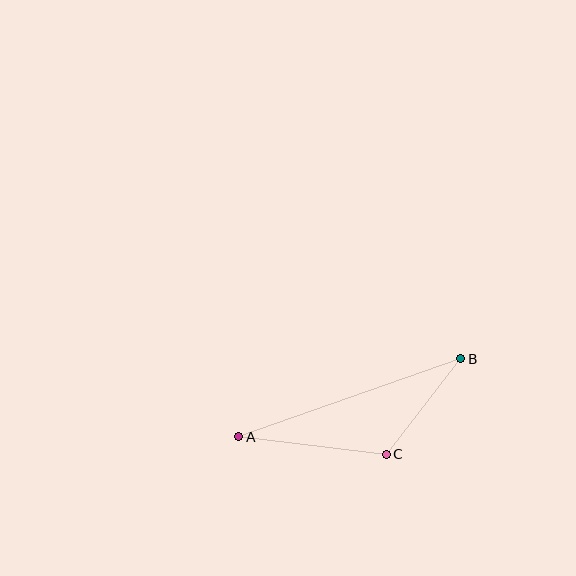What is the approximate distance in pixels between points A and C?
The distance between A and C is approximately 149 pixels.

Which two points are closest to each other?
Points B and C are closest to each other.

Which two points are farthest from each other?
Points A and B are farthest from each other.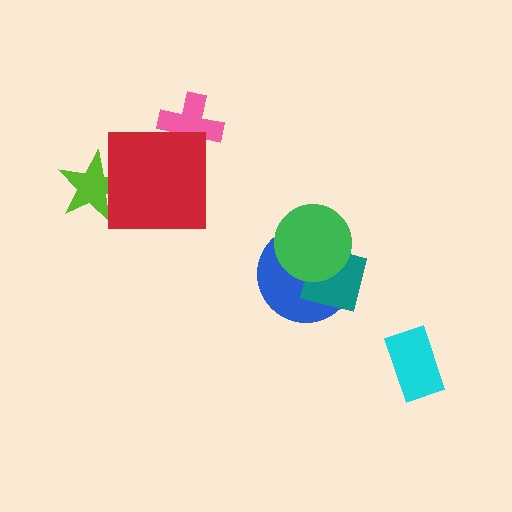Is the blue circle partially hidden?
Yes, it is partially covered by another shape.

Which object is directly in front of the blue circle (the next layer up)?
The teal square is directly in front of the blue circle.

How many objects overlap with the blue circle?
2 objects overlap with the blue circle.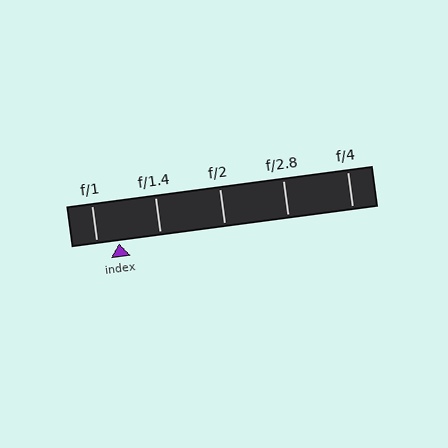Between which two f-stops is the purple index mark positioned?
The index mark is between f/1 and f/1.4.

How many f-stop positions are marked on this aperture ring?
There are 5 f-stop positions marked.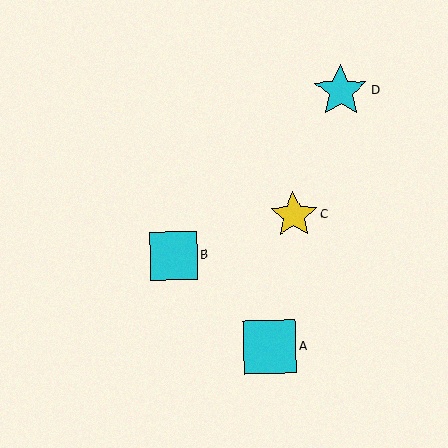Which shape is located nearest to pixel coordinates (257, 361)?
The cyan square (labeled A) at (270, 347) is nearest to that location.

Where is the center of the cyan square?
The center of the cyan square is at (174, 256).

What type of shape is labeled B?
Shape B is a cyan square.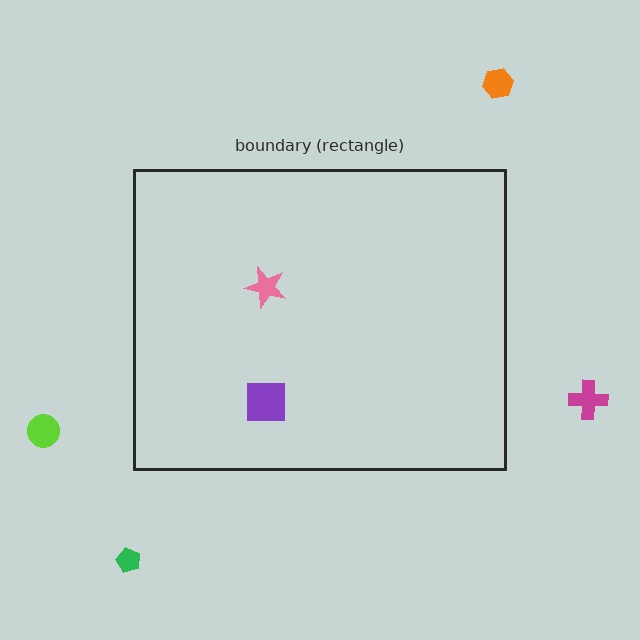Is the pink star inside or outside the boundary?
Inside.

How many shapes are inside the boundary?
2 inside, 4 outside.